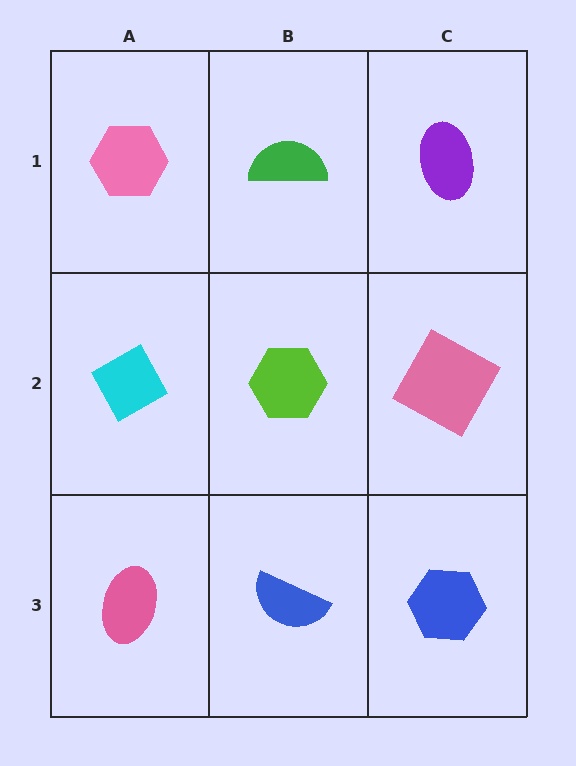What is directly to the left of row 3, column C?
A blue semicircle.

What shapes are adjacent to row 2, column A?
A pink hexagon (row 1, column A), a pink ellipse (row 3, column A), a lime hexagon (row 2, column B).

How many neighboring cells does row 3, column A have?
2.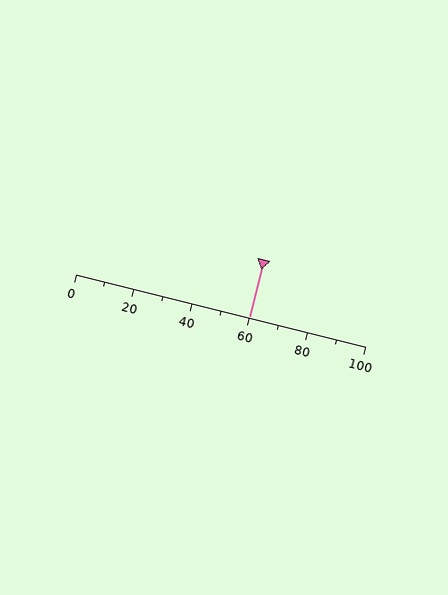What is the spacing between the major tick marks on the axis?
The major ticks are spaced 20 apart.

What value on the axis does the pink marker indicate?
The marker indicates approximately 60.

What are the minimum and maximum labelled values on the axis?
The axis runs from 0 to 100.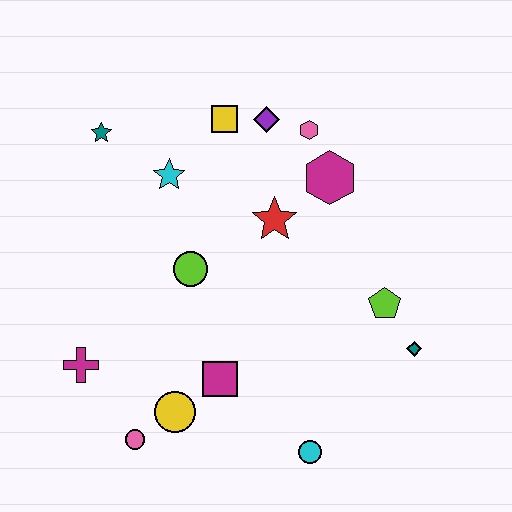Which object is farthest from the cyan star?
The cyan circle is farthest from the cyan star.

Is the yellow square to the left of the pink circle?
No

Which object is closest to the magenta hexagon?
The pink hexagon is closest to the magenta hexagon.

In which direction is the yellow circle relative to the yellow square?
The yellow circle is below the yellow square.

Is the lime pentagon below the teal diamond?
No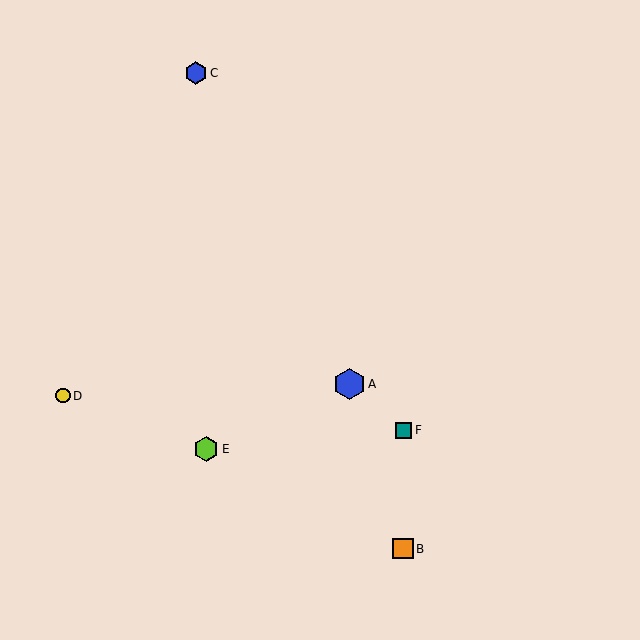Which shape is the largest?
The blue hexagon (labeled A) is the largest.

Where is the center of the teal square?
The center of the teal square is at (404, 430).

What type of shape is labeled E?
Shape E is a lime hexagon.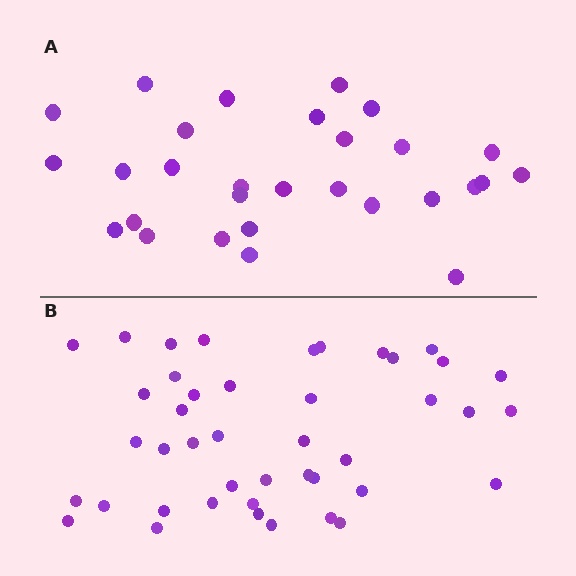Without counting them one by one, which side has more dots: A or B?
Region B (the bottom region) has more dots.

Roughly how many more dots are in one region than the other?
Region B has approximately 15 more dots than region A.